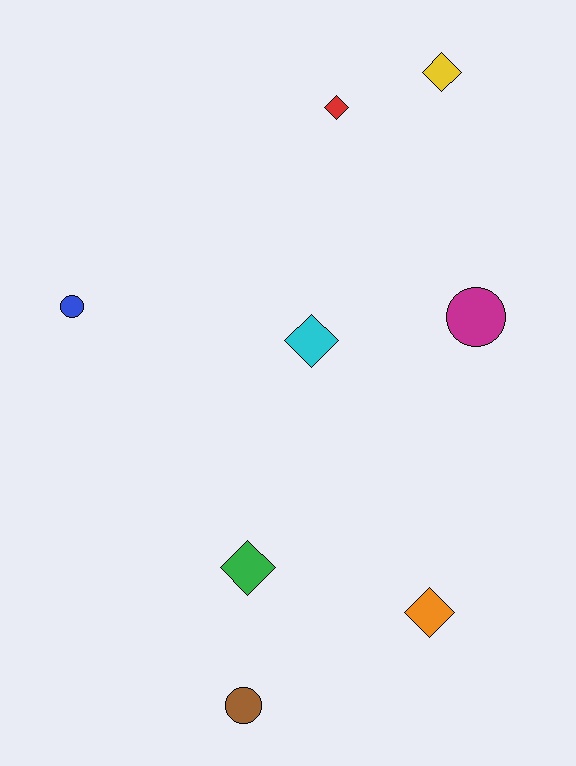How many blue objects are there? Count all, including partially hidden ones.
There is 1 blue object.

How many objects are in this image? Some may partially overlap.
There are 8 objects.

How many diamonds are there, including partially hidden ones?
There are 5 diamonds.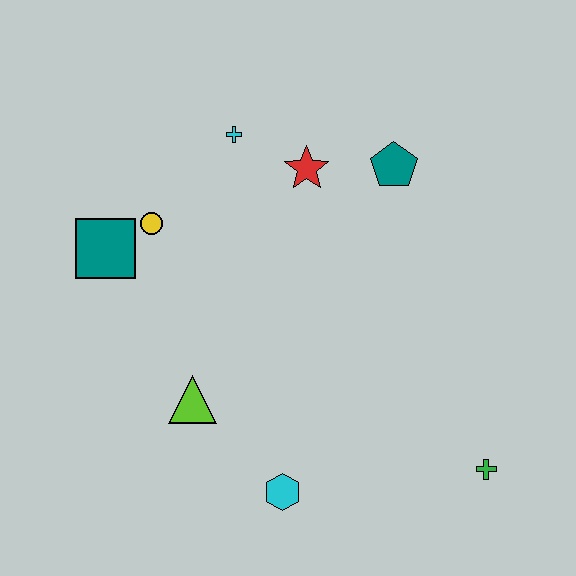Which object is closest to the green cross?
The cyan hexagon is closest to the green cross.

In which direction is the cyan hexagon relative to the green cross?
The cyan hexagon is to the left of the green cross.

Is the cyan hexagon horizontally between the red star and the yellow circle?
Yes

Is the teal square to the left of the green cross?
Yes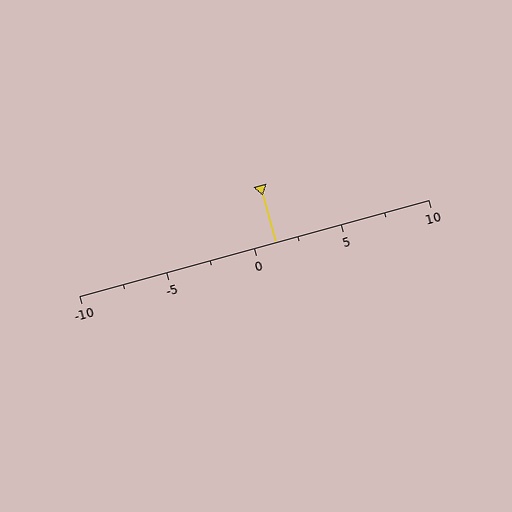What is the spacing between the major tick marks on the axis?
The major ticks are spaced 5 apart.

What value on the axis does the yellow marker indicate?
The marker indicates approximately 1.2.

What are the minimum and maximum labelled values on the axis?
The axis runs from -10 to 10.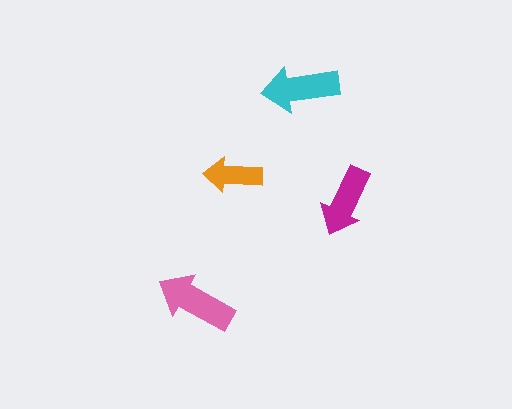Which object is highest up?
The cyan arrow is topmost.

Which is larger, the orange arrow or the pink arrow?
The pink one.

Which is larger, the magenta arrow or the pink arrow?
The pink one.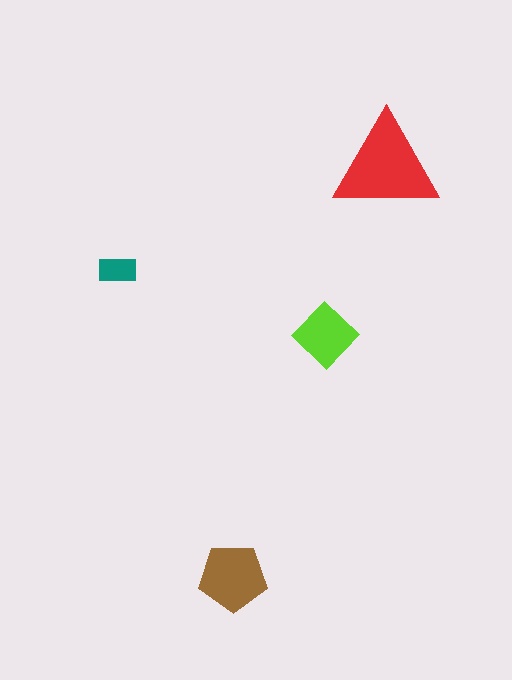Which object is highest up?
The red triangle is topmost.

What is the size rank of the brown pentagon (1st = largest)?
2nd.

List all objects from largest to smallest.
The red triangle, the brown pentagon, the lime diamond, the teal rectangle.